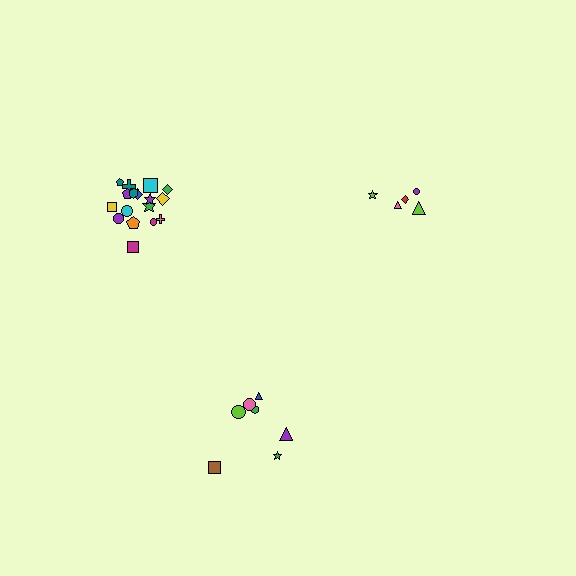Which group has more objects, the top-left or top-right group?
The top-left group.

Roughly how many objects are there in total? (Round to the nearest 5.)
Roughly 30 objects in total.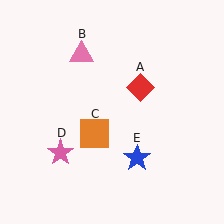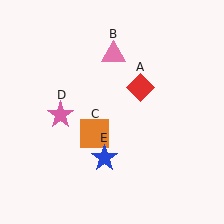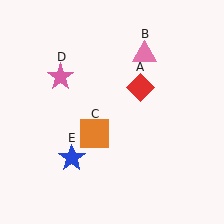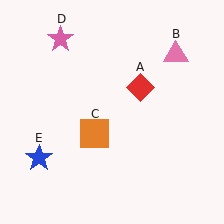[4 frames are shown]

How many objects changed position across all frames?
3 objects changed position: pink triangle (object B), pink star (object D), blue star (object E).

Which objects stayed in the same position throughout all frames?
Red diamond (object A) and orange square (object C) remained stationary.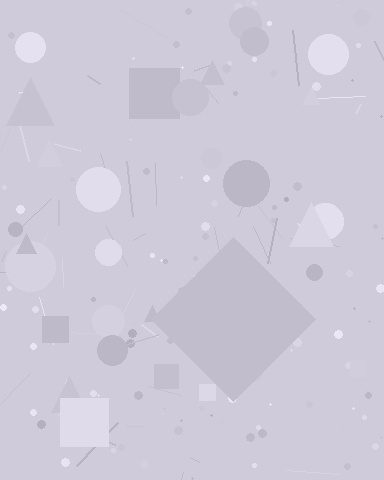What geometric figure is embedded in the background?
A diamond is embedded in the background.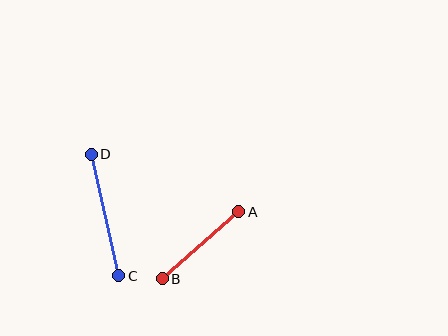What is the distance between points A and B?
The distance is approximately 102 pixels.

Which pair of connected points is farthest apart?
Points C and D are farthest apart.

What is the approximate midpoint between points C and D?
The midpoint is at approximately (105, 215) pixels.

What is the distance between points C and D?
The distance is approximately 125 pixels.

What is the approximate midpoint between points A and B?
The midpoint is at approximately (201, 245) pixels.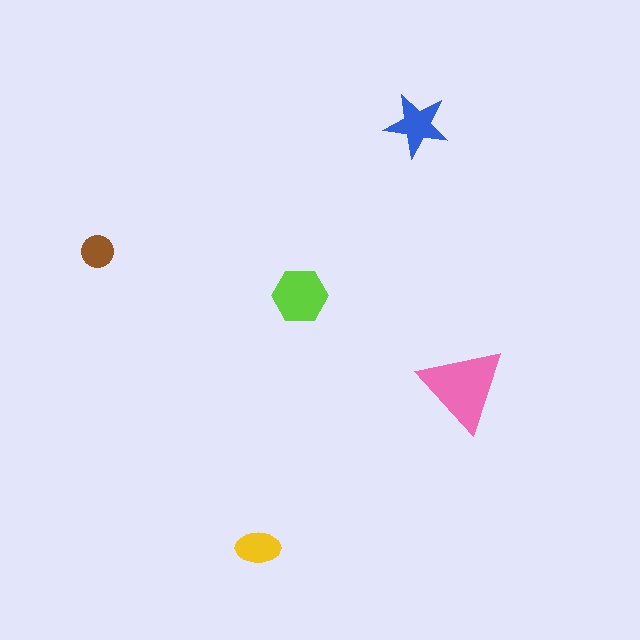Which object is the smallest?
The brown circle.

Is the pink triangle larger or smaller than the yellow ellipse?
Larger.